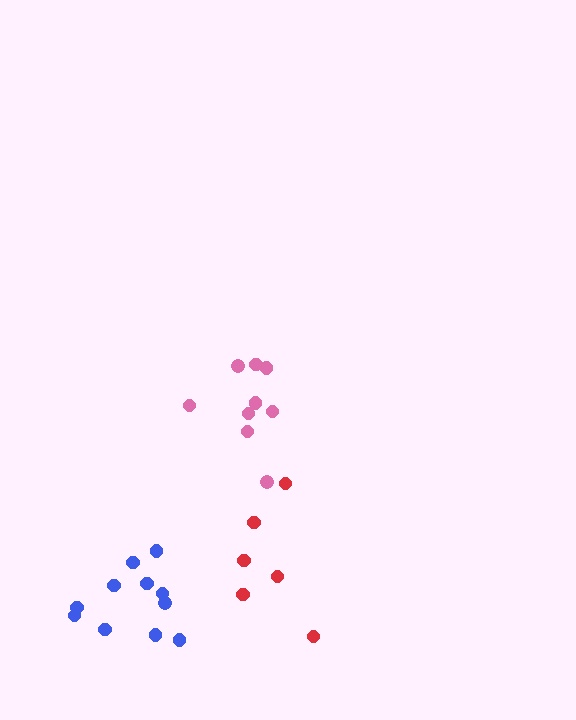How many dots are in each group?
Group 1: 6 dots, Group 2: 9 dots, Group 3: 11 dots (26 total).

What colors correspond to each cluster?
The clusters are colored: red, pink, blue.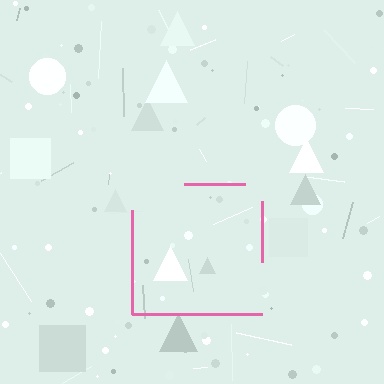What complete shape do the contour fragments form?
The contour fragments form a square.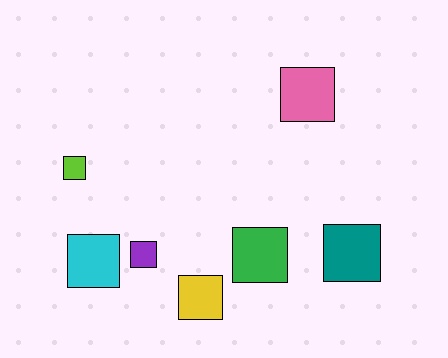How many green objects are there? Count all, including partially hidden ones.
There is 1 green object.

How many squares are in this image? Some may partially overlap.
There are 7 squares.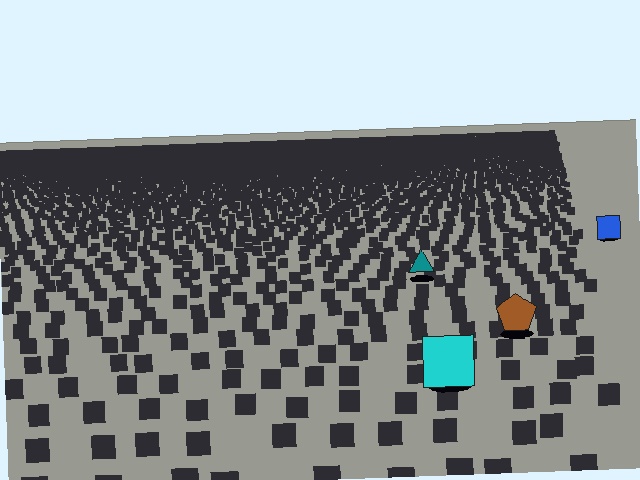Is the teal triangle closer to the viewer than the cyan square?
No. The cyan square is closer — you can tell from the texture gradient: the ground texture is coarser near it.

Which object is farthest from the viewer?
The blue square is farthest from the viewer. It appears smaller and the ground texture around it is denser.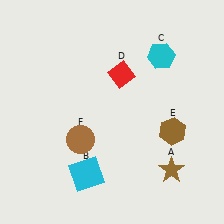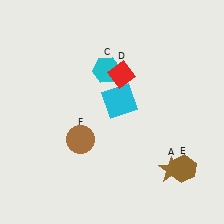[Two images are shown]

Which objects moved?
The objects that moved are: the cyan square (B), the cyan hexagon (C), the brown hexagon (E).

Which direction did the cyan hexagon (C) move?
The cyan hexagon (C) moved left.